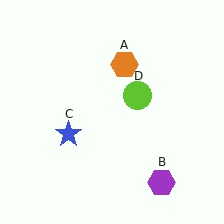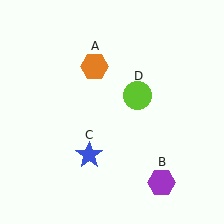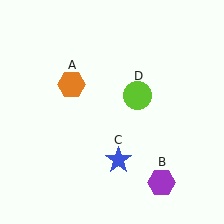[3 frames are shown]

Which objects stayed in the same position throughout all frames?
Purple hexagon (object B) and lime circle (object D) remained stationary.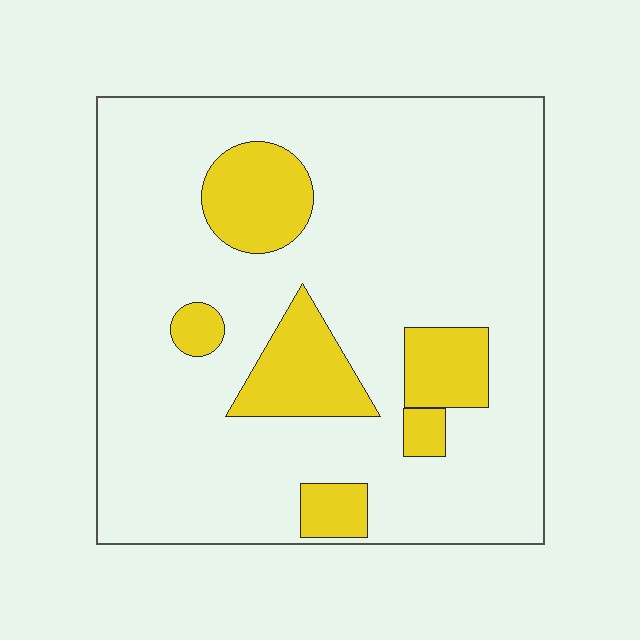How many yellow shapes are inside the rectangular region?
6.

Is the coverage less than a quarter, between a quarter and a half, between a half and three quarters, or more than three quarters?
Less than a quarter.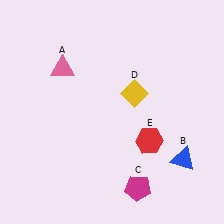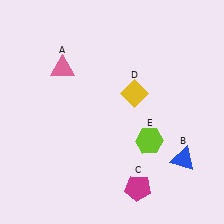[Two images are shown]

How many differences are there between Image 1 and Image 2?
There is 1 difference between the two images.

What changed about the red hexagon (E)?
In Image 1, E is red. In Image 2, it changed to lime.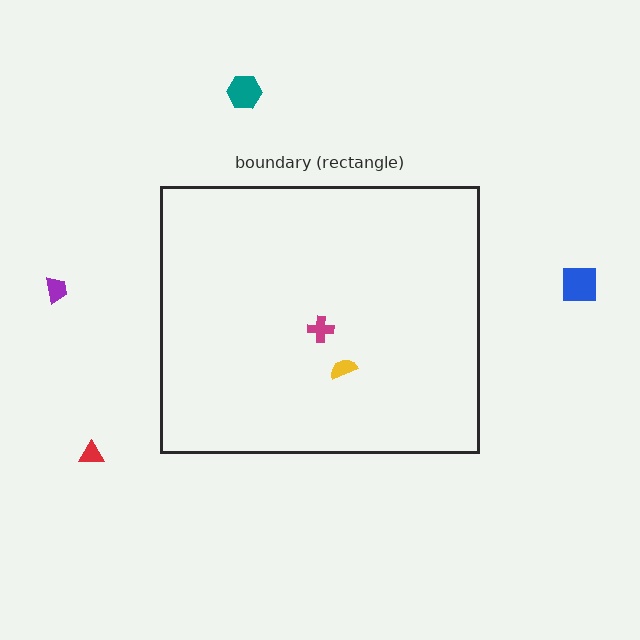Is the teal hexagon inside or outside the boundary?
Outside.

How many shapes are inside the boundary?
2 inside, 4 outside.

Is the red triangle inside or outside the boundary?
Outside.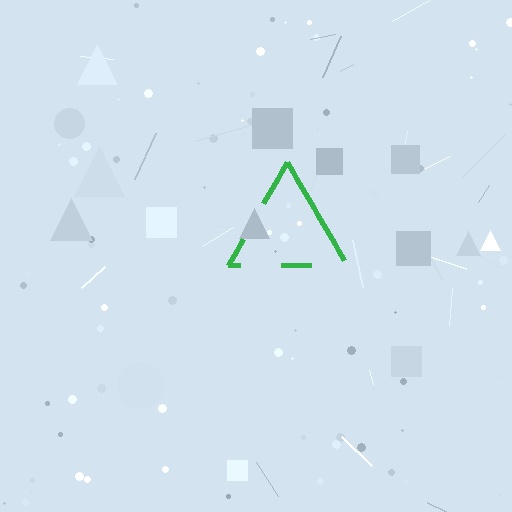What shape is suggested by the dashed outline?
The dashed outline suggests a triangle.